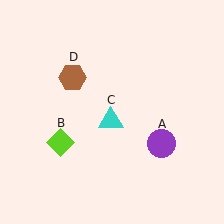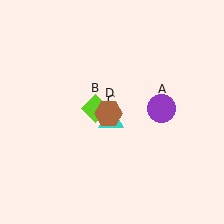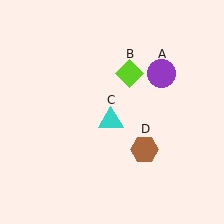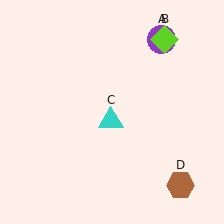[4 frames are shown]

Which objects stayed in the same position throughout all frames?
Cyan triangle (object C) remained stationary.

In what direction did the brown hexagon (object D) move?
The brown hexagon (object D) moved down and to the right.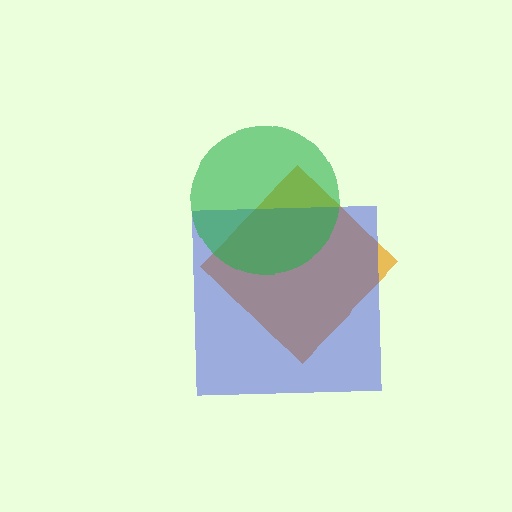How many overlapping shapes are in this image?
There are 3 overlapping shapes in the image.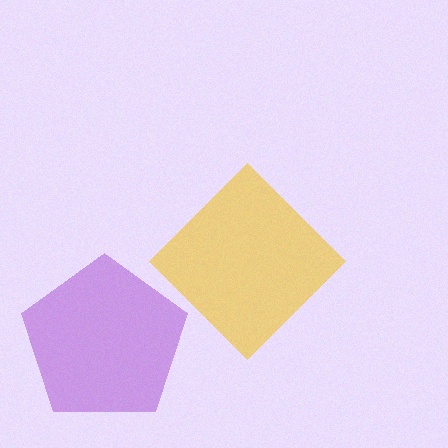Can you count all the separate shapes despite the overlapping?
Yes, there are 2 separate shapes.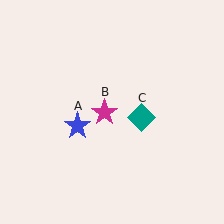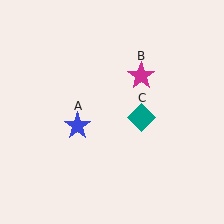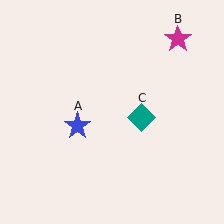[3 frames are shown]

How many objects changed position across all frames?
1 object changed position: magenta star (object B).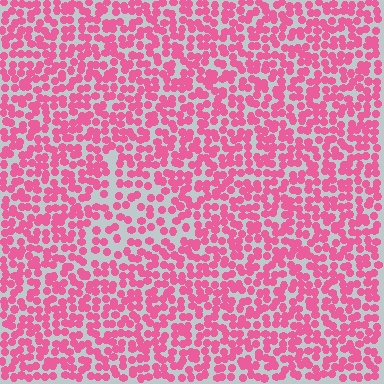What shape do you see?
I see a triangle.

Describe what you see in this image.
The image contains small pink elements arranged at two different densities. A triangle-shaped region is visible where the elements are less densely packed than the surrounding area.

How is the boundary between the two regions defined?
The boundary is defined by a change in element density (approximately 1.8x ratio). All elements are the same color, size, and shape.